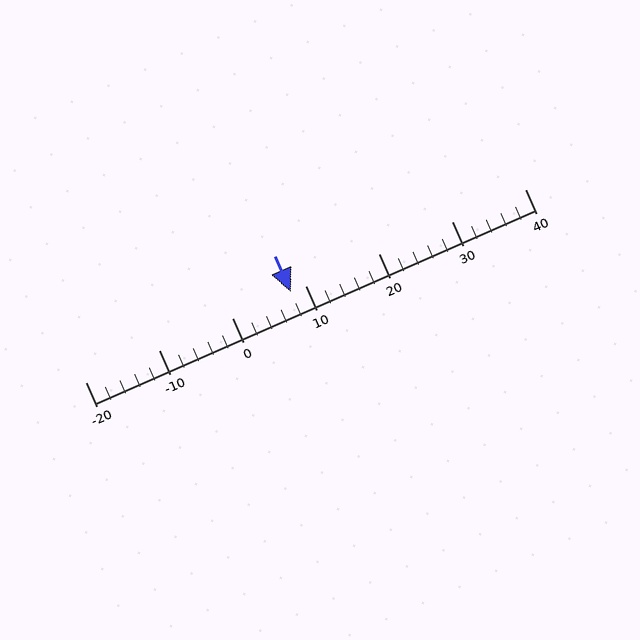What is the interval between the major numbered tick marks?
The major tick marks are spaced 10 units apart.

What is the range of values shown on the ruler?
The ruler shows values from -20 to 40.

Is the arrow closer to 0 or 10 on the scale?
The arrow is closer to 10.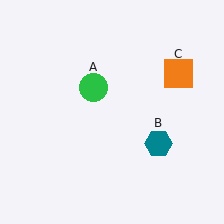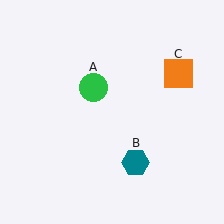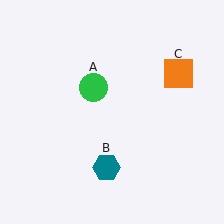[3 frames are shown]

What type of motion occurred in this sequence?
The teal hexagon (object B) rotated clockwise around the center of the scene.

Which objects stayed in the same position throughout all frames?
Green circle (object A) and orange square (object C) remained stationary.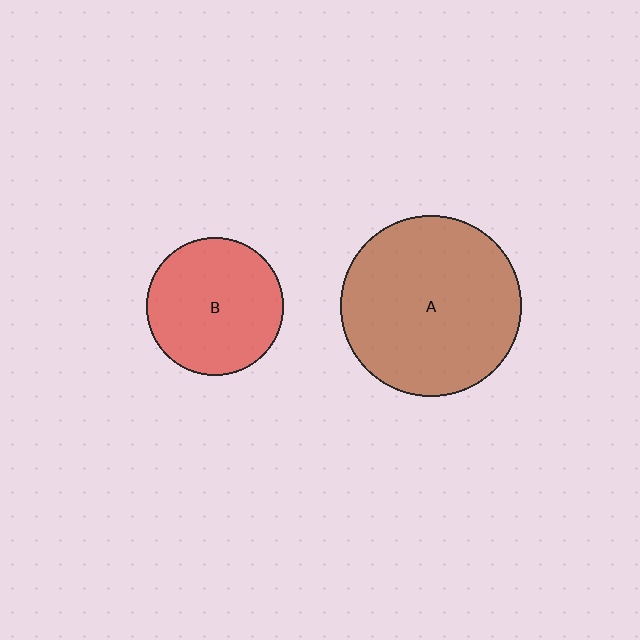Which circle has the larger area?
Circle A (brown).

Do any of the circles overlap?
No, none of the circles overlap.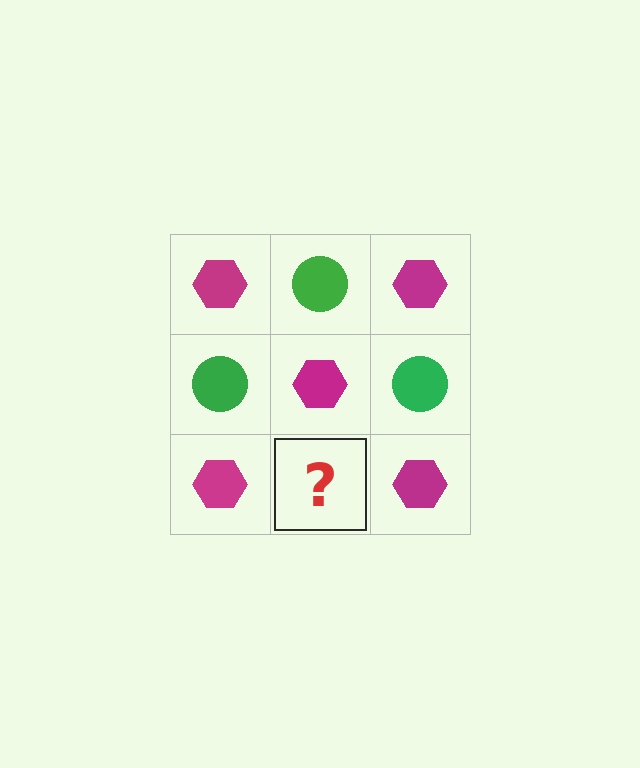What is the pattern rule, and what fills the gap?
The rule is that it alternates magenta hexagon and green circle in a checkerboard pattern. The gap should be filled with a green circle.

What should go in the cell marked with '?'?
The missing cell should contain a green circle.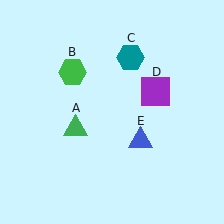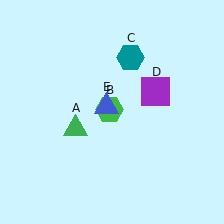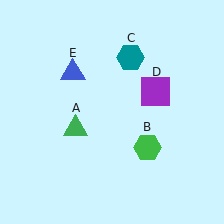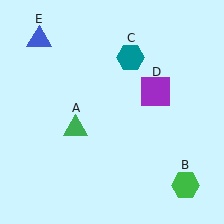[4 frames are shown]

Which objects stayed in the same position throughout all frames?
Green triangle (object A) and teal hexagon (object C) and purple square (object D) remained stationary.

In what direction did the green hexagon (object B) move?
The green hexagon (object B) moved down and to the right.